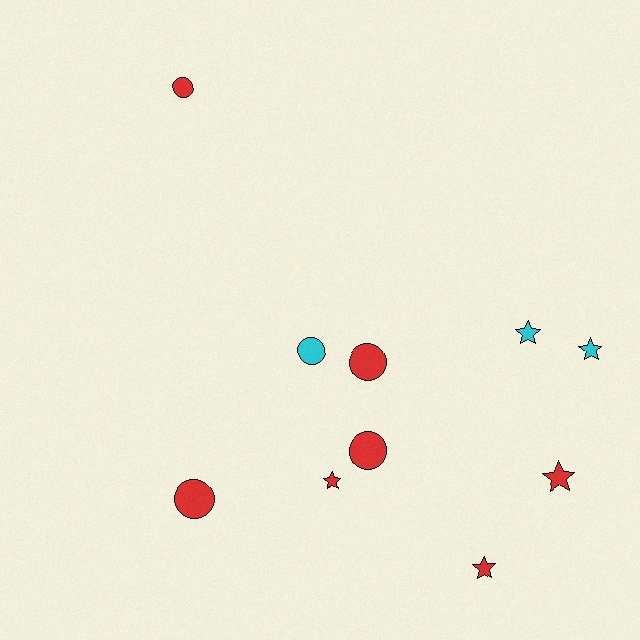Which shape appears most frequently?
Star, with 5 objects.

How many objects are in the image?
There are 10 objects.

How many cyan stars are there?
There are 2 cyan stars.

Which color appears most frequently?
Red, with 7 objects.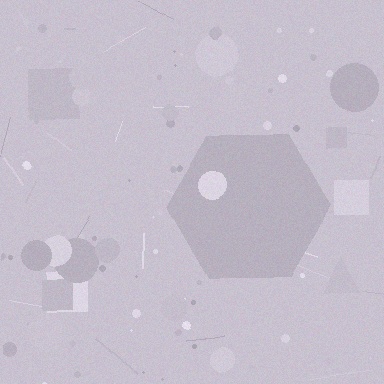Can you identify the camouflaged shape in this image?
The camouflaged shape is a hexagon.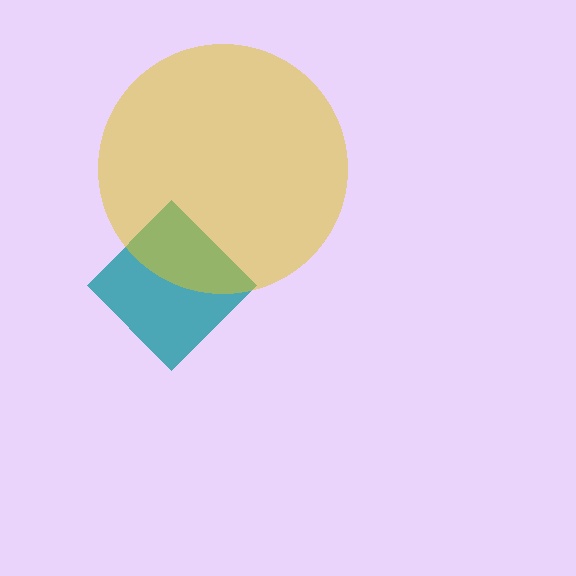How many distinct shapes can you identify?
There are 2 distinct shapes: a teal diamond, a yellow circle.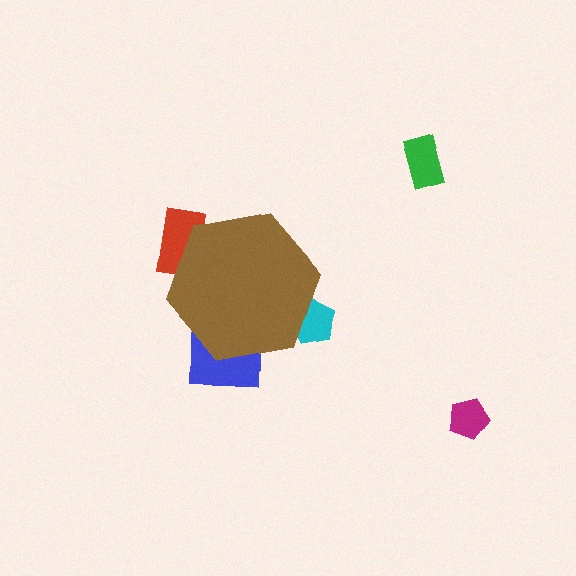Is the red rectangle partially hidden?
Yes, the red rectangle is partially hidden behind the brown hexagon.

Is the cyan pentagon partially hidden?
Yes, the cyan pentagon is partially hidden behind the brown hexagon.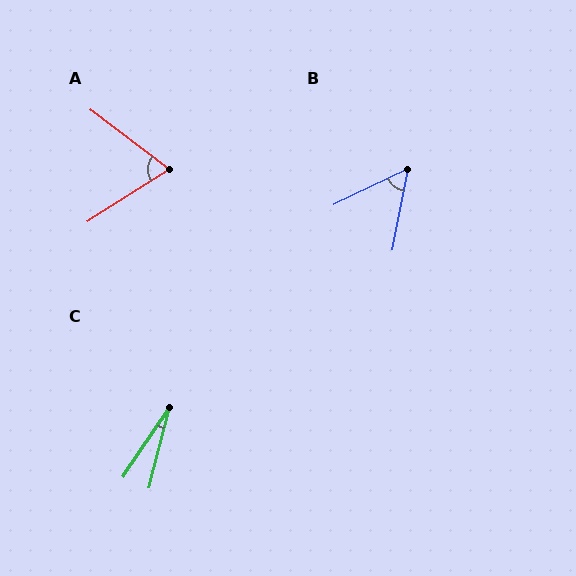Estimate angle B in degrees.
Approximately 54 degrees.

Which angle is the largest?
A, at approximately 70 degrees.